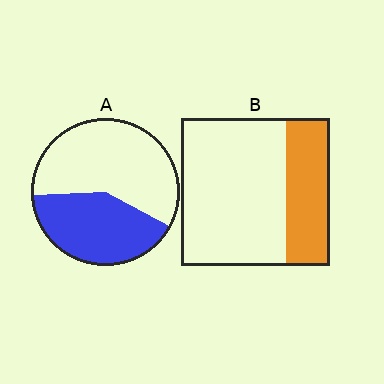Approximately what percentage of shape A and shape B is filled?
A is approximately 40% and B is approximately 30%.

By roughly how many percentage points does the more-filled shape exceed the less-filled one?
By roughly 10 percentage points (A over B).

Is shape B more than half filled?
No.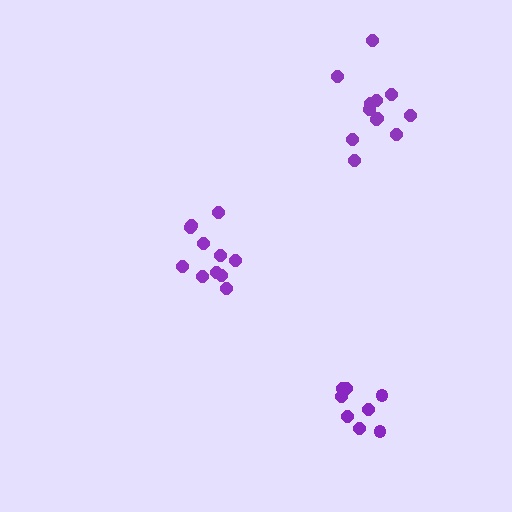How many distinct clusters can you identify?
There are 3 distinct clusters.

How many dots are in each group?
Group 1: 11 dots, Group 2: 12 dots, Group 3: 8 dots (31 total).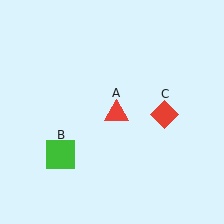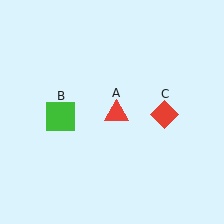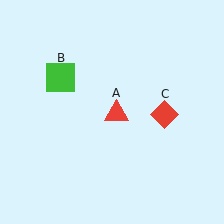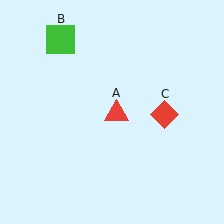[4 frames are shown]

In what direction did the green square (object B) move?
The green square (object B) moved up.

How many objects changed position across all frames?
1 object changed position: green square (object B).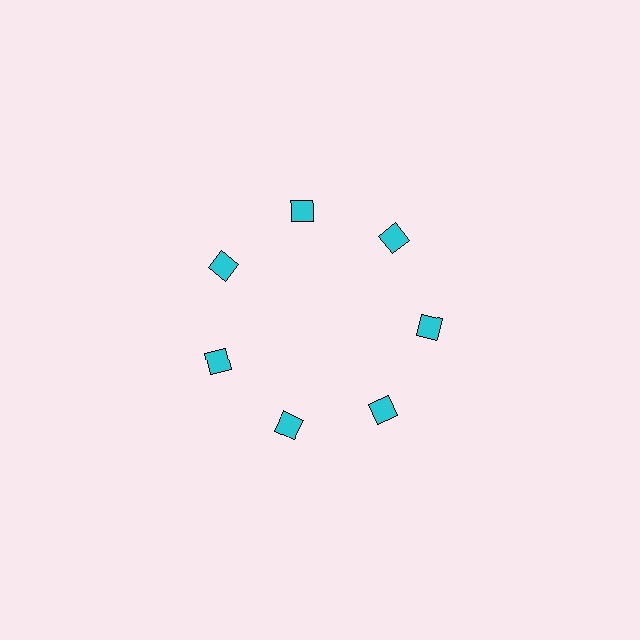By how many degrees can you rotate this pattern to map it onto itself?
The pattern maps onto itself every 51 degrees of rotation.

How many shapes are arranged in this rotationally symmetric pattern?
There are 7 shapes, arranged in 7 groups of 1.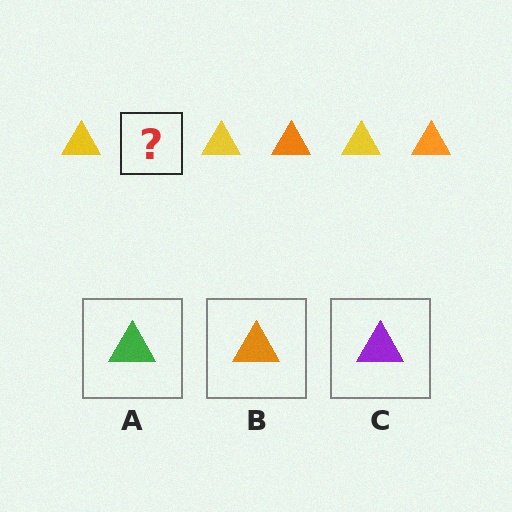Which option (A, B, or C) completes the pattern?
B.